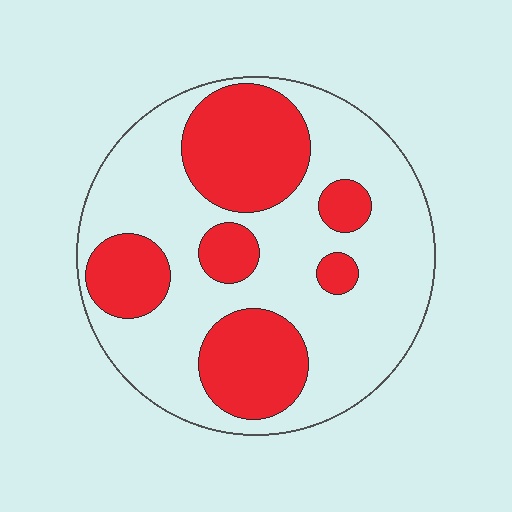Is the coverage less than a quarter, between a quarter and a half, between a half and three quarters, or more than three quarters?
Between a quarter and a half.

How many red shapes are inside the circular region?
6.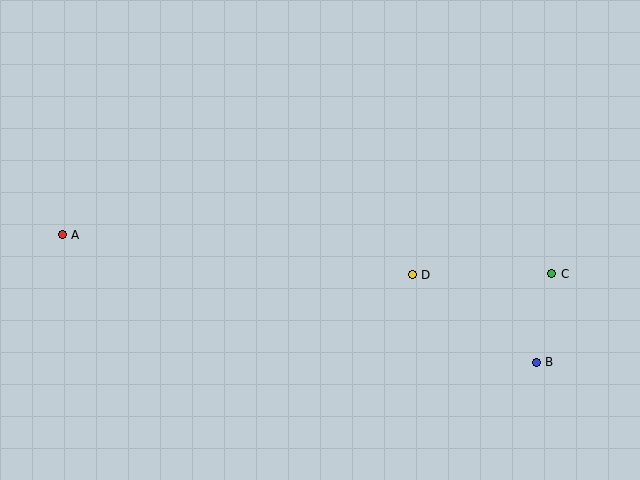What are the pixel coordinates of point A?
Point A is at (62, 235).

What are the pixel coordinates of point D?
Point D is at (412, 275).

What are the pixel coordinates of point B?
Point B is at (536, 362).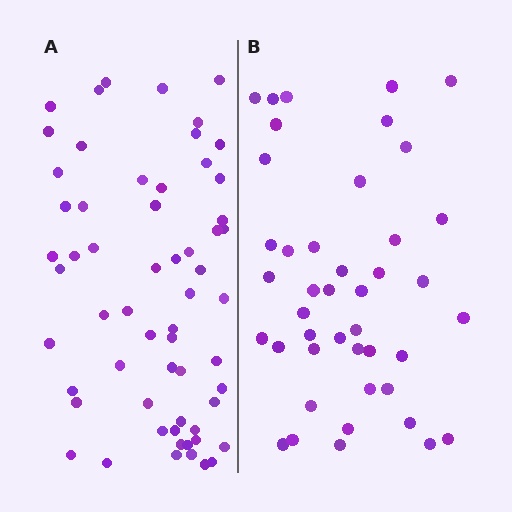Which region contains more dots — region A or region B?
Region A (the left region) has more dots.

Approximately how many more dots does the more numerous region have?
Region A has approximately 15 more dots than region B.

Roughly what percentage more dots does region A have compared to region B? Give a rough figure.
About 40% more.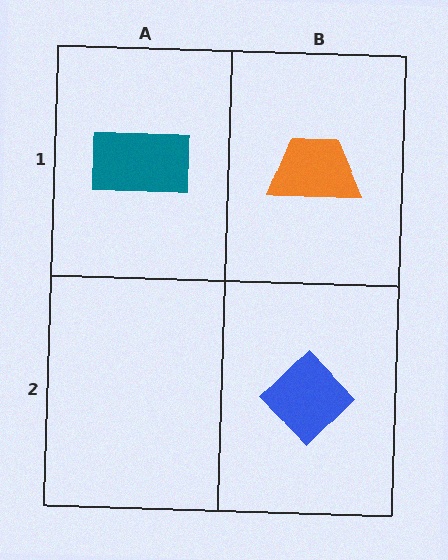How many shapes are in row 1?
2 shapes.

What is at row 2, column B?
A blue diamond.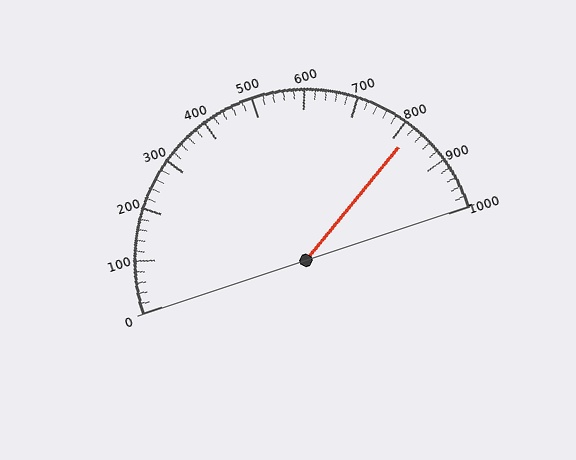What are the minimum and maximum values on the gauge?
The gauge ranges from 0 to 1000.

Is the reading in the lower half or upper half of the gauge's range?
The reading is in the upper half of the range (0 to 1000).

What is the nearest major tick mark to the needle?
The nearest major tick mark is 800.